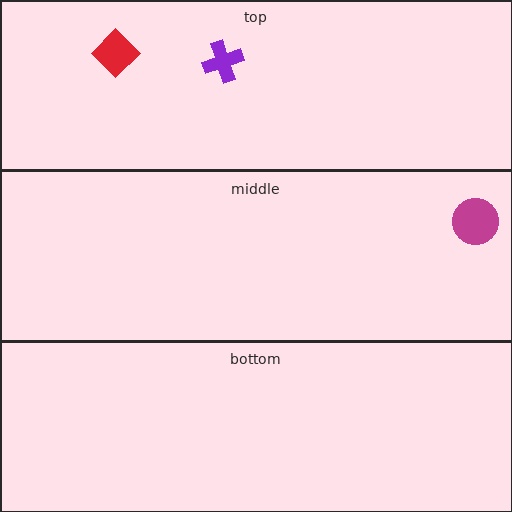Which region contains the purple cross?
The top region.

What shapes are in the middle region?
The magenta circle.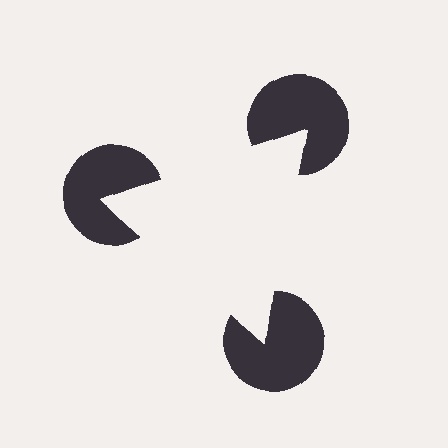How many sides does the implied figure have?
3 sides.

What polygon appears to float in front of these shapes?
An illusory triangle — its edges are inferred from the aligned wedge cuts in the pac-man discs, not physically drawn.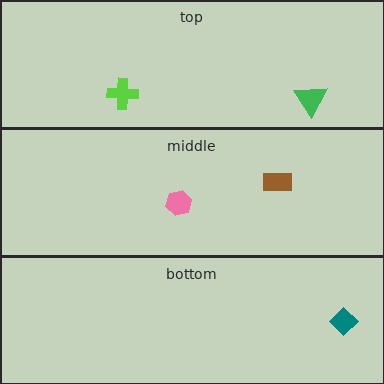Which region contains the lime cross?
The top region.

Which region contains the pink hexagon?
The middle region.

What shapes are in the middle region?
The pink hexagon, the brown rectangle.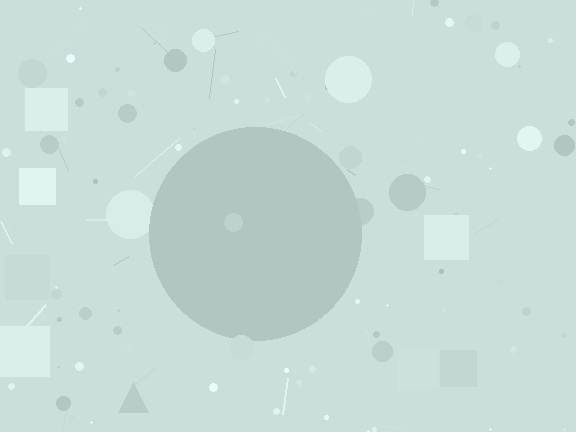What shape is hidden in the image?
A circle is hidden in the image.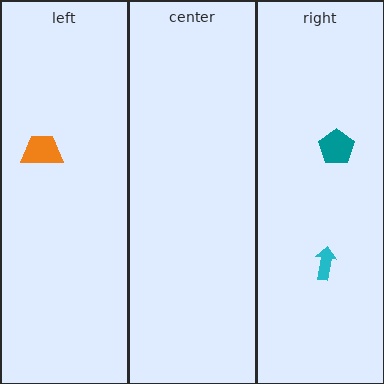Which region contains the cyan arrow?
The right region.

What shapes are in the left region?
The orange trapezoid.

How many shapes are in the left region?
1.